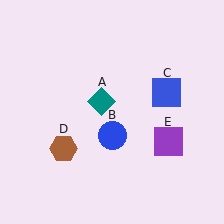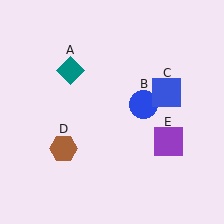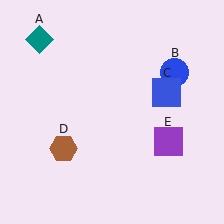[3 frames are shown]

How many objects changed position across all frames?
2 objects changed position: teal diamond (object A), blue circle (object B).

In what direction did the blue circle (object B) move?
The blue circle (object B) moved up and to the right.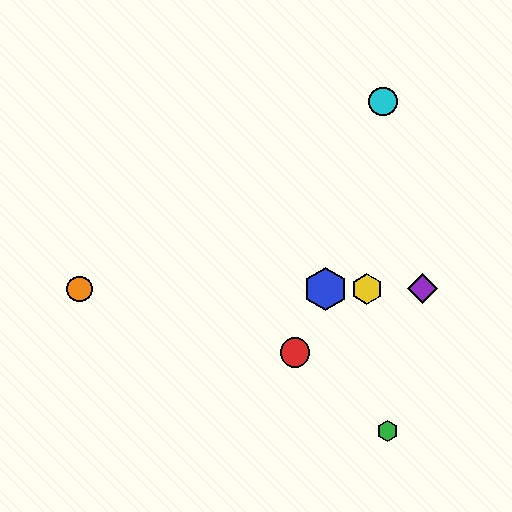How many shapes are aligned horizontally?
4 shapes (the blue hexagon, the yellow hexagon, the purple diamond, the orange circle) are aligned horizontally.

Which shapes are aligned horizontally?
The blue hexagon, the yellow hexagon, the purple diamond, the orange circle are aligned horizontally.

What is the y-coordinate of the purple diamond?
The purple diamond is at y≈289.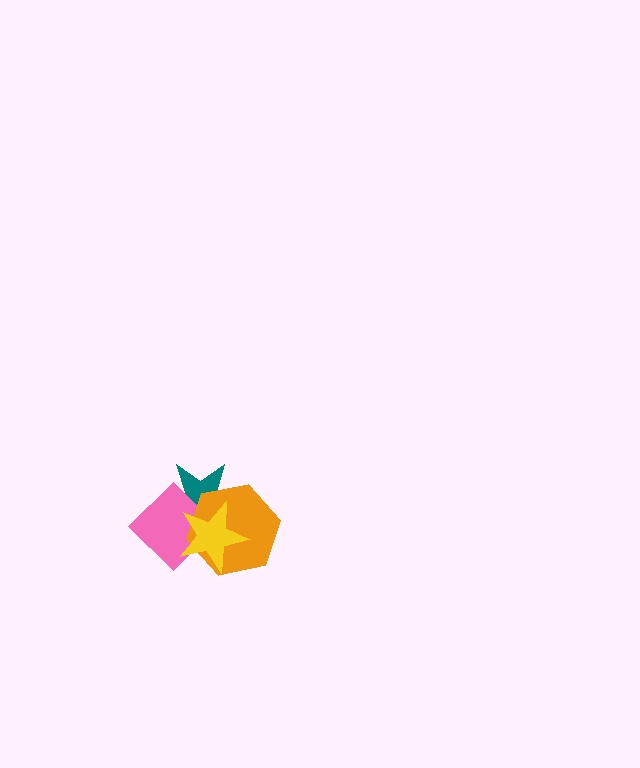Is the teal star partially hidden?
Yes, it is partially covered by another shape.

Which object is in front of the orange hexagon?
The yellow star is in front of the orange hexagon.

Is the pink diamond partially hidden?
Yes, it is partially covered by another shape.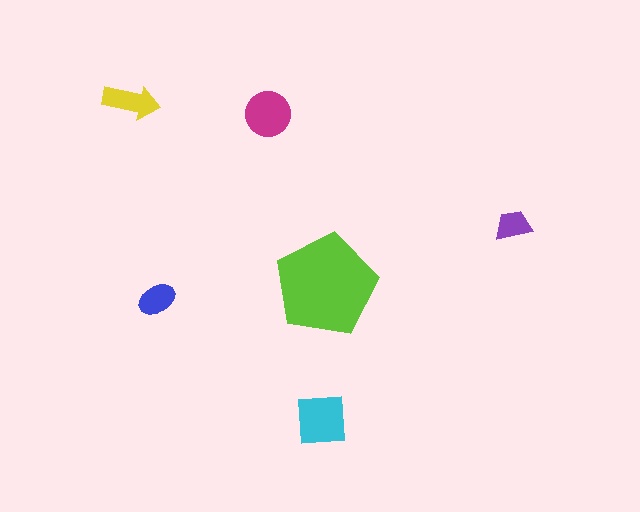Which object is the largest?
The lime pentagon.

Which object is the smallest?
The purple trapezoid.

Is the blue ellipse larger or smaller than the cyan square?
Smaller.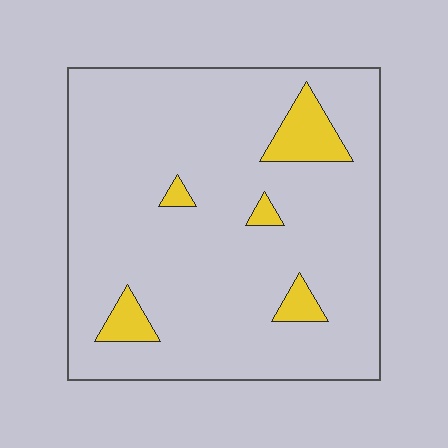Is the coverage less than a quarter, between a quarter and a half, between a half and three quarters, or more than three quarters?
Less than a quarter.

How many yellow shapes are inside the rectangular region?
5.